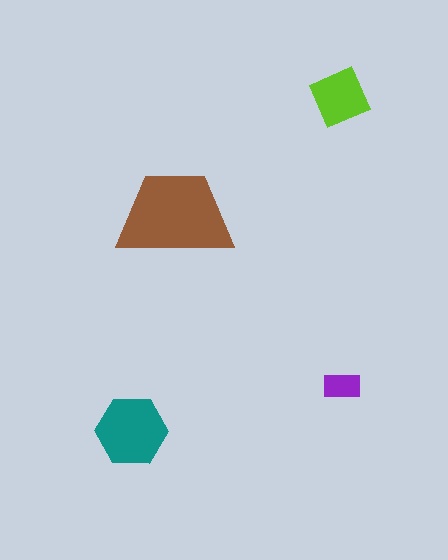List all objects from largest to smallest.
The brown trapezoid, the teal hexagon, the lime square, the purple rectangle.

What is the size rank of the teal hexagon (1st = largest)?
2nd.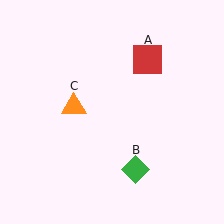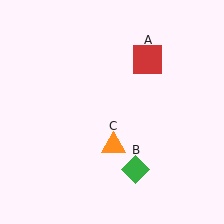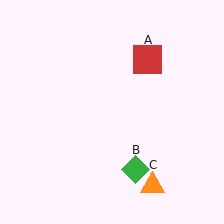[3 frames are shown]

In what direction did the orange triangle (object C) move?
The orange triangle (object C) moved down and to the right.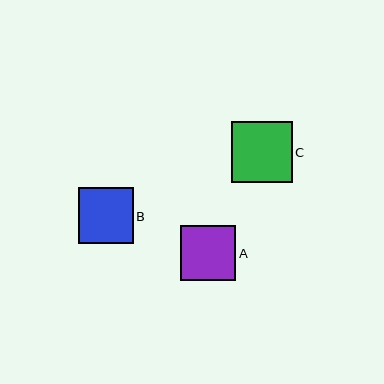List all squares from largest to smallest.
From largest to smallest: C, A, B.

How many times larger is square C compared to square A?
Square C is approximately 1.1 times the size of square A.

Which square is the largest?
Square C is the largest with a size of approximately 61 pixels.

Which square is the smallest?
Square B is the smallest with a size of approximately 55 pixels.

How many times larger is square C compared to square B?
Square C is approximately 1.1 times the size of square B.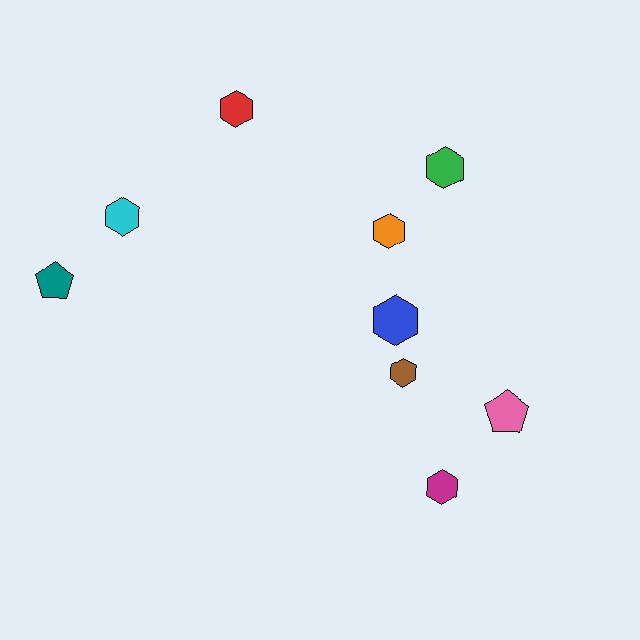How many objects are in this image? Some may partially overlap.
There are 9 objects.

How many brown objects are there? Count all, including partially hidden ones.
There is 1 brown object.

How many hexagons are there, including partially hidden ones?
There are 7 hexagons.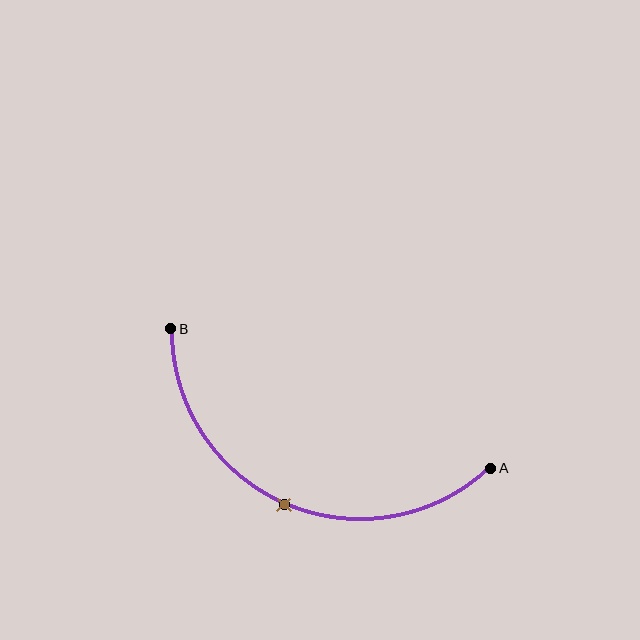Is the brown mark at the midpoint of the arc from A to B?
Yes. The brown mark lies on the arc at equal arc-length from both A and B — it is the arc midpoint.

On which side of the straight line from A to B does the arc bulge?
The arc bulges below the straight line connecting A and B.